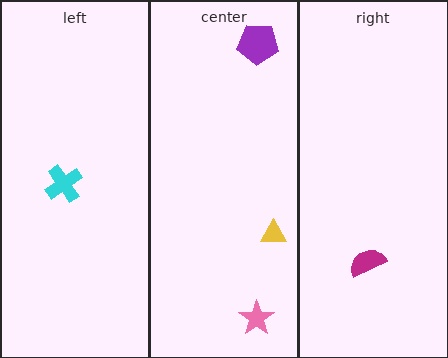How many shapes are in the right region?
1.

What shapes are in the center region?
The pink star, the purple pentagon, the yellow triangle.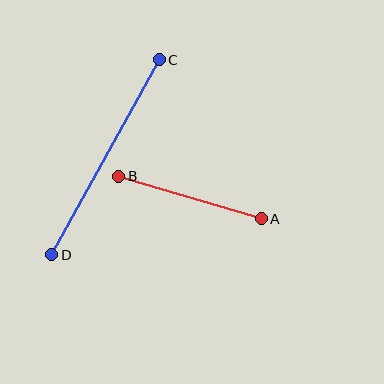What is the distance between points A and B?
The distance is approximately 149 pixels.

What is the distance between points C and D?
The distance is approximately 223 pixels.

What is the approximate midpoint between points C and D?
The midpoint is at approximately (106, 157) pixels.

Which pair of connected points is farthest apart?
Points C and D are farthest apart.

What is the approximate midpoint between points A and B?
The midpoint is at approximately (190, 198) pixels.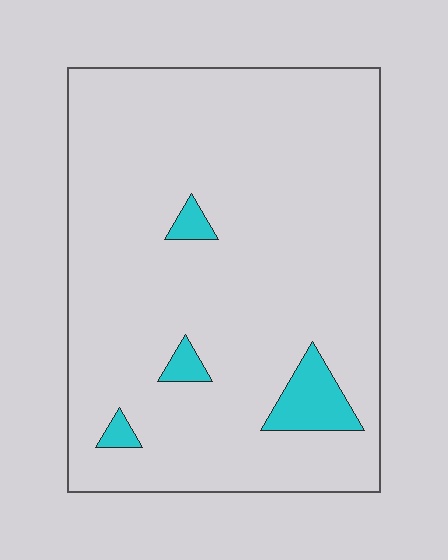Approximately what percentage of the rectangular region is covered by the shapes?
Approximately 5%.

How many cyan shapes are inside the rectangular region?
4.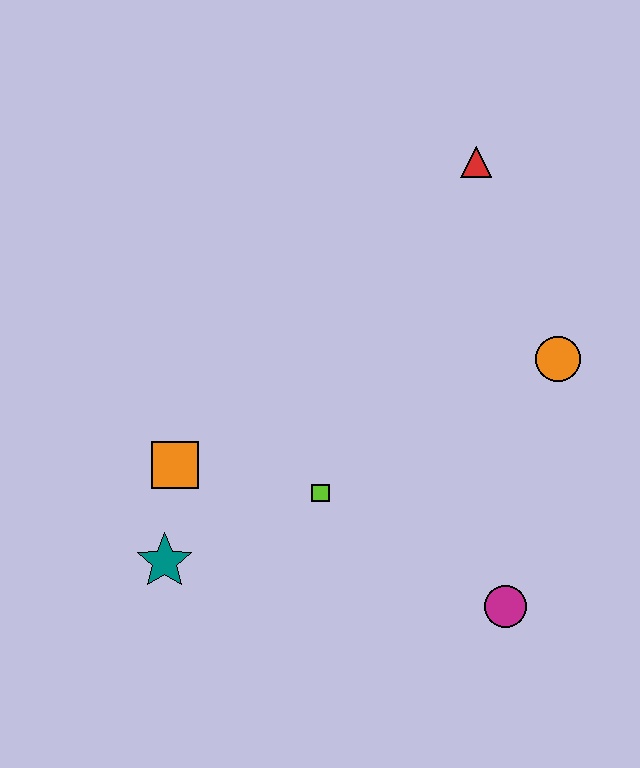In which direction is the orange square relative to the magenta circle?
The orange square is to the left of the magenta circle.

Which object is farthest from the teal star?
The red triangle is farthest from the teal star.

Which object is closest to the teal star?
The orange square is closest to the teal star.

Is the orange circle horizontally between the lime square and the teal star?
No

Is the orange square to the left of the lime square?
Yes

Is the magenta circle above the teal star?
No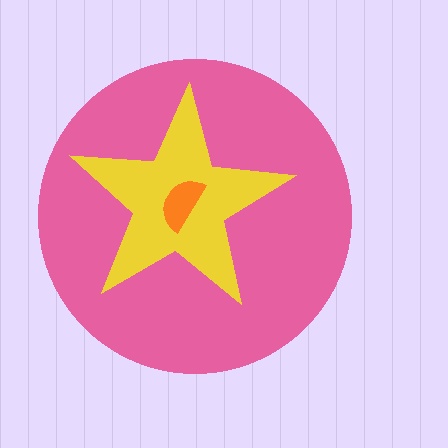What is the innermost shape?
The orange semicircle.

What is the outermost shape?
The pink circle.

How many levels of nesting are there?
3.